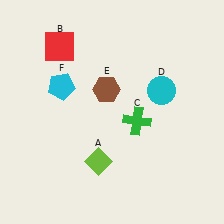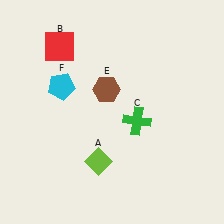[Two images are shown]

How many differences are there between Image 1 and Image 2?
There is 1 difference between the two images.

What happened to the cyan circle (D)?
The cyan circle (D) was removed in Image 2. It was in the top-right area of Image 1.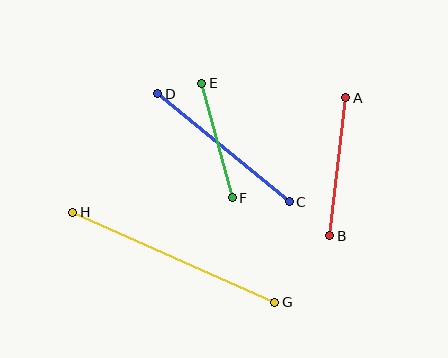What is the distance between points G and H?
The distance is approximately 221 pixels.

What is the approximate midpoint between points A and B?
The midpoint is at approximately (338, 167) pixels.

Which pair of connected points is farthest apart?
Points G and H are farthest apart.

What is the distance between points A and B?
The distance is approximately 139 pixels.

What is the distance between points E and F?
The distance is approximately 118 pixels.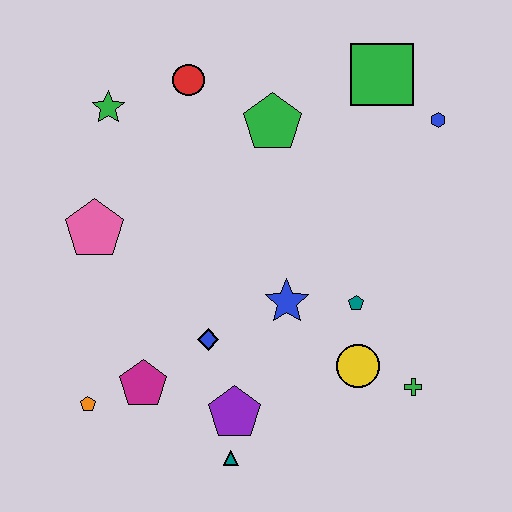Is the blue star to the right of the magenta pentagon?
Yes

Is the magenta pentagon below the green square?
Yes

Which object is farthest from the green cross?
The green star is farthest from the green cross.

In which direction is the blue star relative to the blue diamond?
The blue star is to the right of the blue diamond.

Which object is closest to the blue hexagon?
The green square is closest to the blue hexagon.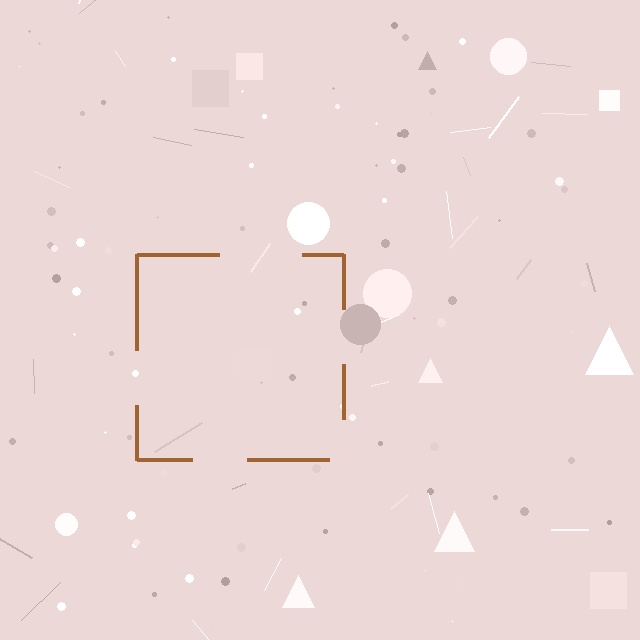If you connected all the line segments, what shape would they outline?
They would outline a square.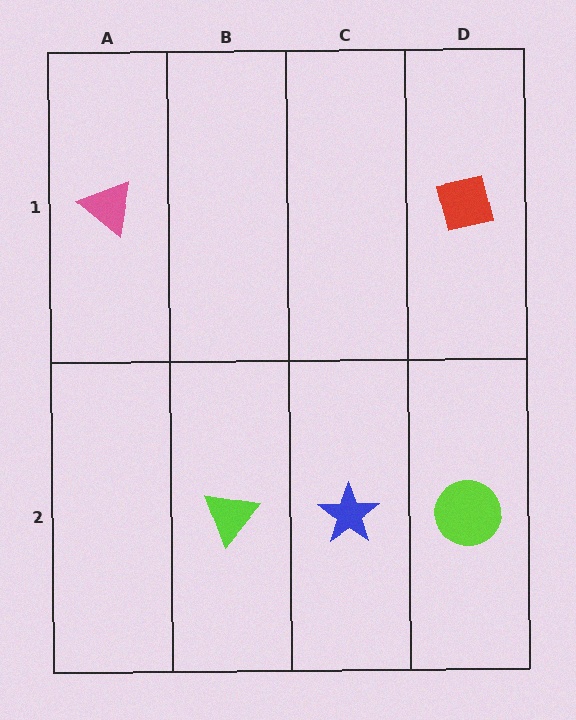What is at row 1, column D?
A red square.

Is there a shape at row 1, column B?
No, that cell is empty.